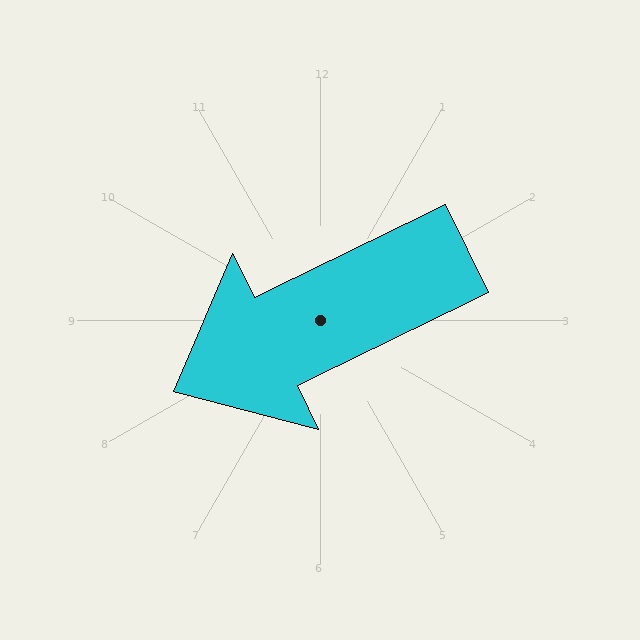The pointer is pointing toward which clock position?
Roughly 8 o'clock.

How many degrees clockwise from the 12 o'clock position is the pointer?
Approximately 244 degrees.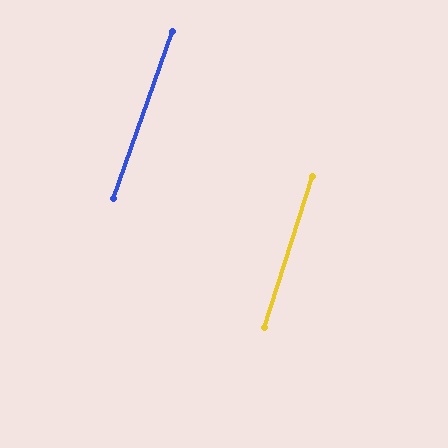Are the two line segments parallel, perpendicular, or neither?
Parallel — their directions differ by only 1.6°.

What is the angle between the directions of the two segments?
Approximately 2 degrees.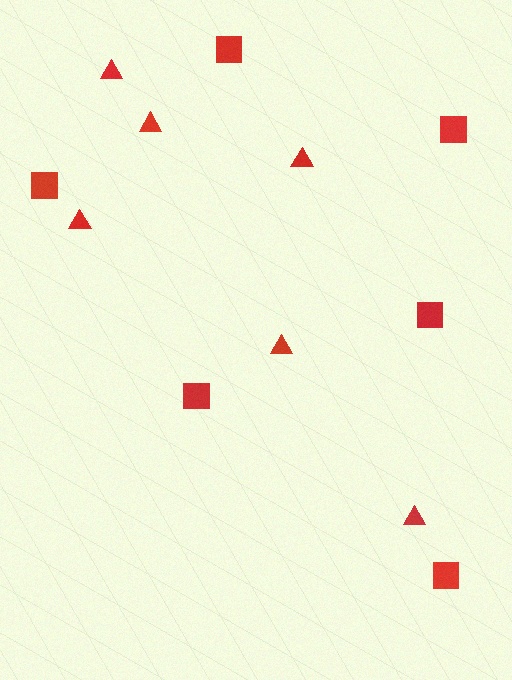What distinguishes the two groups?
There are 2 groups: one group of triangles (6) and one group of squares (6).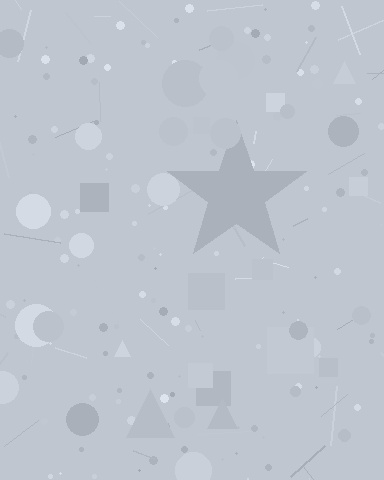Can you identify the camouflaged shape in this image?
The camouflaged shape is a star.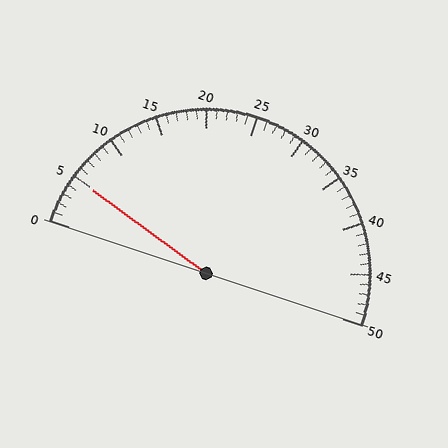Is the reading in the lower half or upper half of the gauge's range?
The reading is in the lower half of the range (0 to 50).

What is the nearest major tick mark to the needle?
The nearest major tick mark is 5.